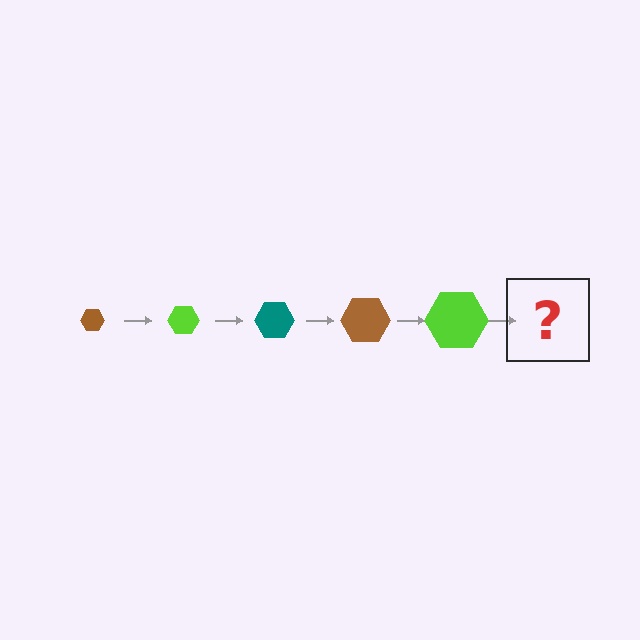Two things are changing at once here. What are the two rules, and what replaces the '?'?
The two rules are that the hexagon grows larger each step and the color cycles through brown, lime, and teal. The '?' should be a teal hexagon, larger than the previous one.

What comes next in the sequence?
The next element should be a teal hexagon, larger than the previous one.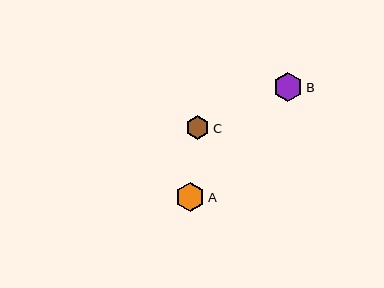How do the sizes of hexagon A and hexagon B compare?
Hexagon A and hexagon B are approximately the same size.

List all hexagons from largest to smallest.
From largest to smallest: A, B, C.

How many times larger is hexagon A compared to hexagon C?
Hexagon A is approximately 1.2 times the size of hexagon C.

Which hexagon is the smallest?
Hexagon C is the smallest with a size of approximately 24 pixels.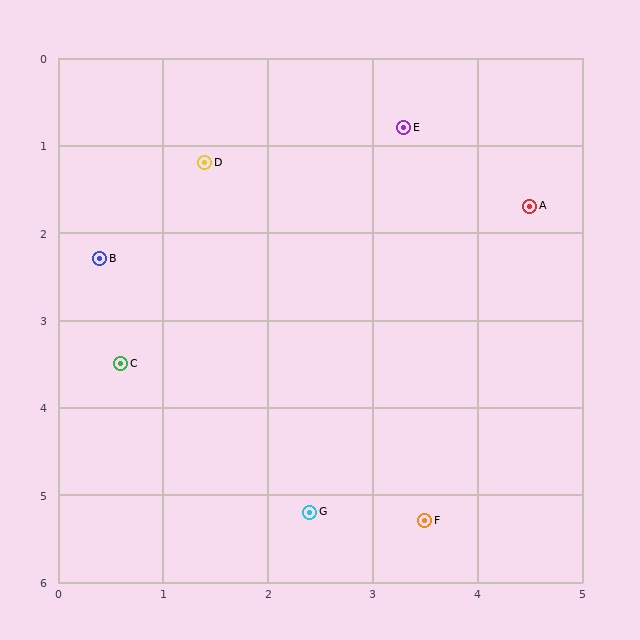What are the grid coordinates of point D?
Point D is at approximately (1.4, 1.2).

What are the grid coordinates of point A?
Point A is at approximately (4.5, 1.7).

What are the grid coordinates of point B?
Point B is at approximately (0.4, 2.3).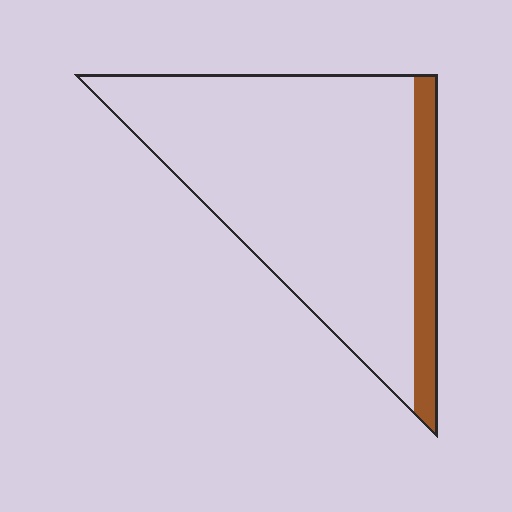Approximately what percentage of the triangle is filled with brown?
Approximately 15%.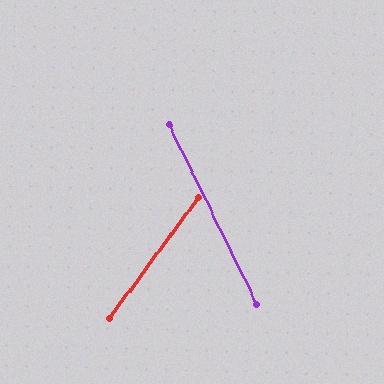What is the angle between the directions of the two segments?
Approximately 62 degrees.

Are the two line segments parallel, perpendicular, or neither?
Neither parallel nor perpendicular — they differ by about 62°.